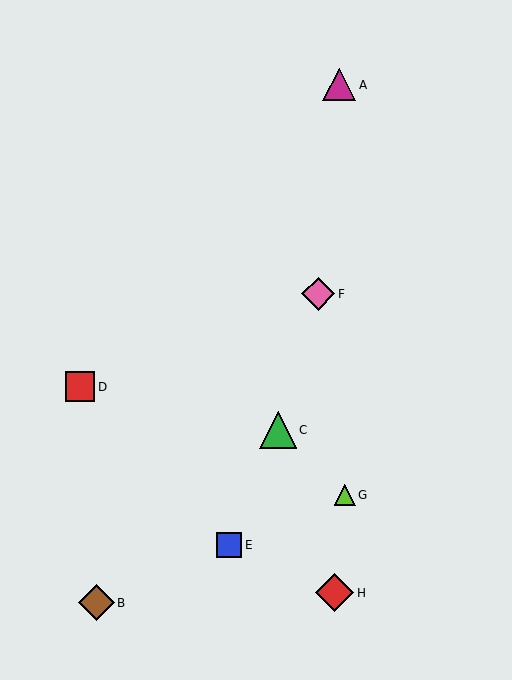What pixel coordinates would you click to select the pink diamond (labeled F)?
Click at (318, 294) to select the pink diamond F.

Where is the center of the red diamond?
The center of the red diamond is at (334, 593).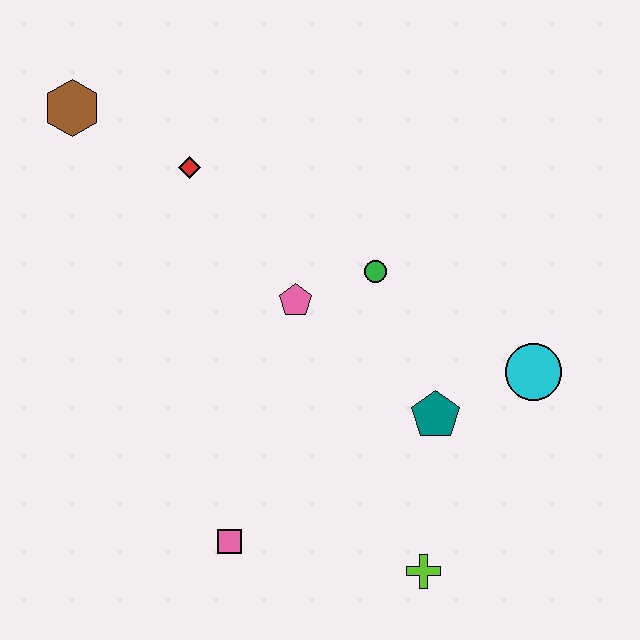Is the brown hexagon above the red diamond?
Yes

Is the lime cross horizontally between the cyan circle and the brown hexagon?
Yes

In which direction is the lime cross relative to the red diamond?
The lime cross is below the red diamond.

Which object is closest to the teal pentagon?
The cyan circle is closest to the teal pentagon.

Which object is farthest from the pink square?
The brown hexagon is farthest from the pink square.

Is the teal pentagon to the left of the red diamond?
No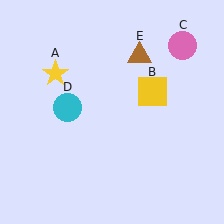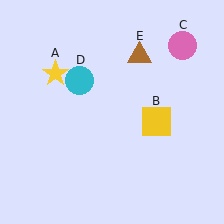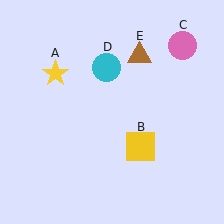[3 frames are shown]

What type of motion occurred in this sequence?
The yellow square (object B), cyan circle (object D) rotated clockwise around the center of the scene.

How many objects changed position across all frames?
2 objects changed position: yellow square (object B), cyan circle (object D).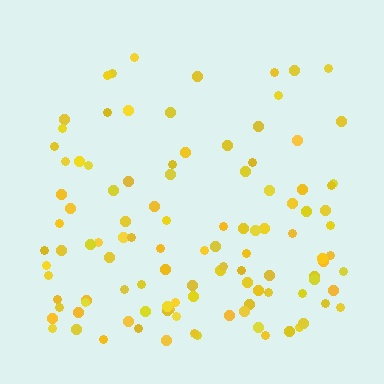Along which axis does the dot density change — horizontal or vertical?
Vertical.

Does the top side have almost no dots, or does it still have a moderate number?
Still a moderate number, just noticeably fewer than the bottom.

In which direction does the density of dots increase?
From top to bottom, with the bottom side densest.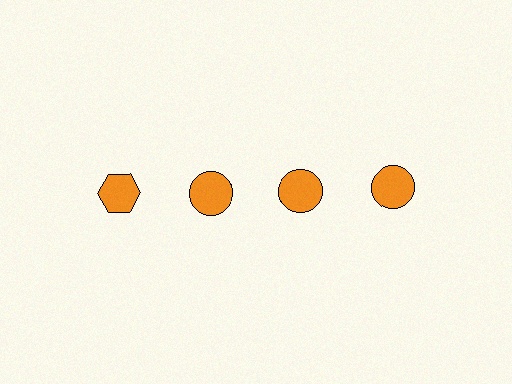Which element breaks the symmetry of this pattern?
The orange hexagon in the top row, leftmost column breaks the symmetry. All other shapes are orange circles.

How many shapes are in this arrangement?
There are 4 shapes arranged in a grid pattern.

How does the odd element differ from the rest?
It has a different shape: hexagon instead of circle.